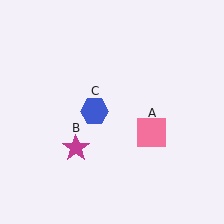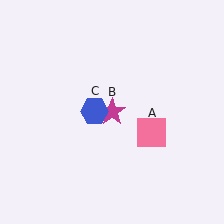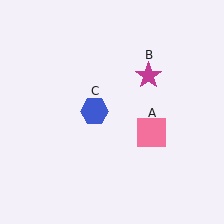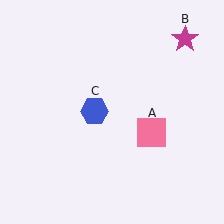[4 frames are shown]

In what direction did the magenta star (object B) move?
The magenta star (object B) moved up and to the right.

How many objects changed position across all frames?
1 object changed position: magenta star (object B).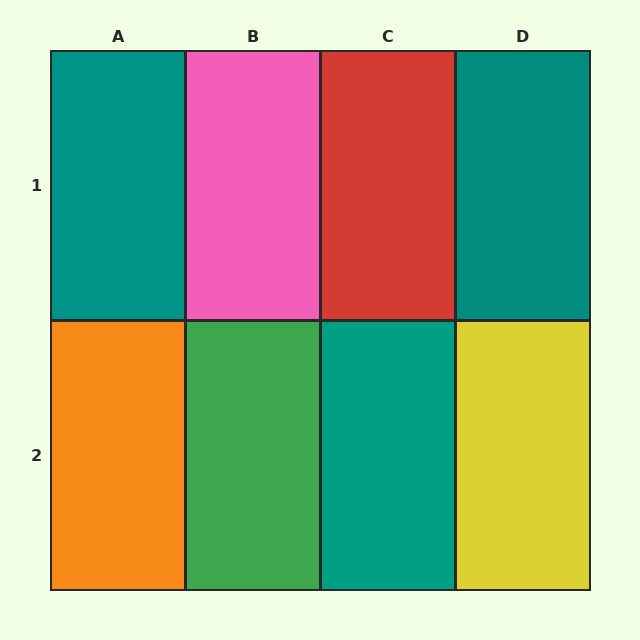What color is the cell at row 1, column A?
Teal.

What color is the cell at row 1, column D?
Teal.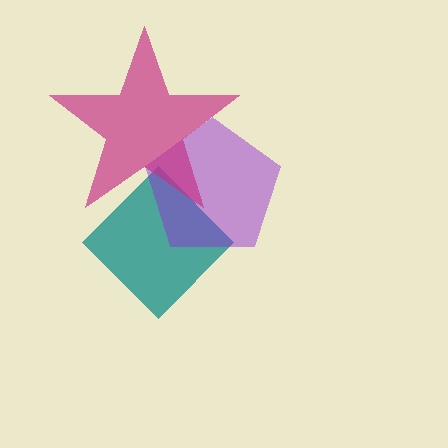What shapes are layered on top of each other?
The layered shapes are: a teal diamond, a purple pentagon, a magenta star.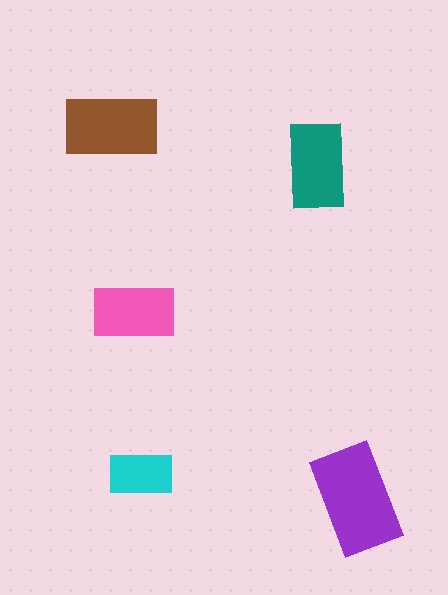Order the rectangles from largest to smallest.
the purple one, the brown one, the teal one, the pink one, the cyan one.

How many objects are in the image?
There are 5 objects in the image.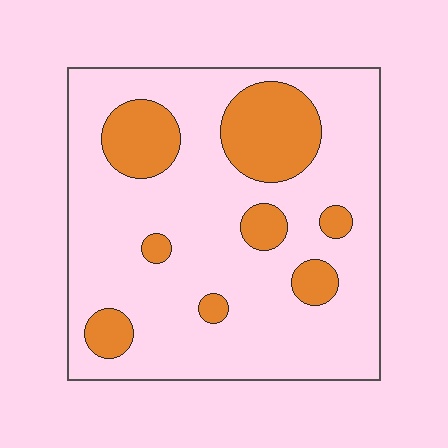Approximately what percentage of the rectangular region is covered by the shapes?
Approximately 20%.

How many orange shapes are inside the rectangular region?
8.